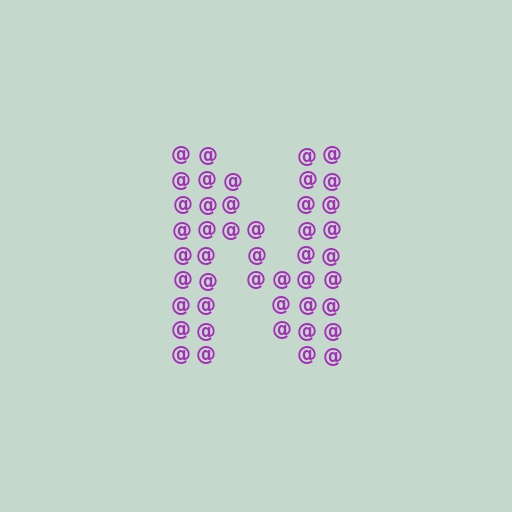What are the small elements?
The small elements are at signs.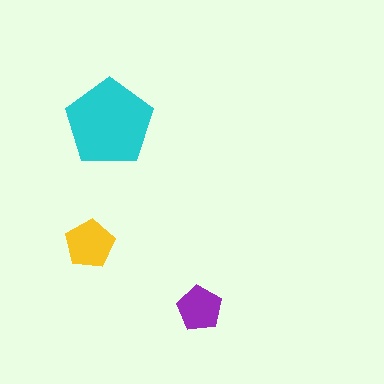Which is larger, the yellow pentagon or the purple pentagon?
The yellow one.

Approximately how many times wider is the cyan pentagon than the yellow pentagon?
About 2 times wider.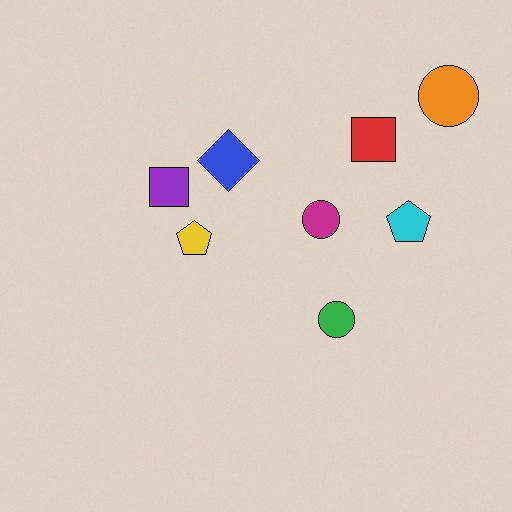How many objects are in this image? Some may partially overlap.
There are 8 objects.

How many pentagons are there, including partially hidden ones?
There are 2 pentagons.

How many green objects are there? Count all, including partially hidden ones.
There is 1 green object.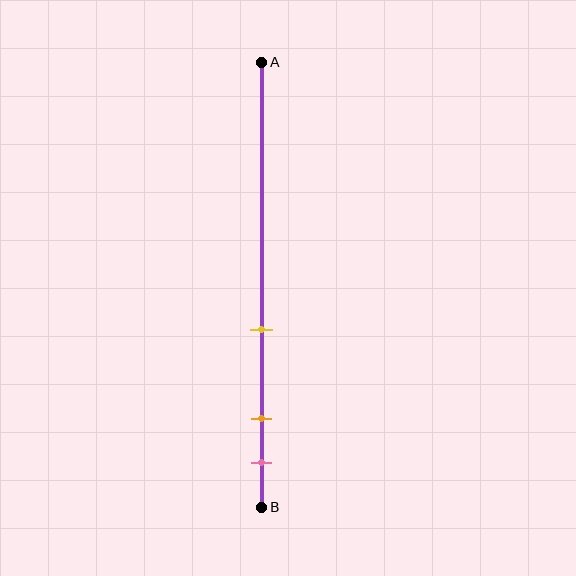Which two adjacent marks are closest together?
The orange and pink marks are the closest adjacent pair.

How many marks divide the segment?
There are 3 marks dividing the segment.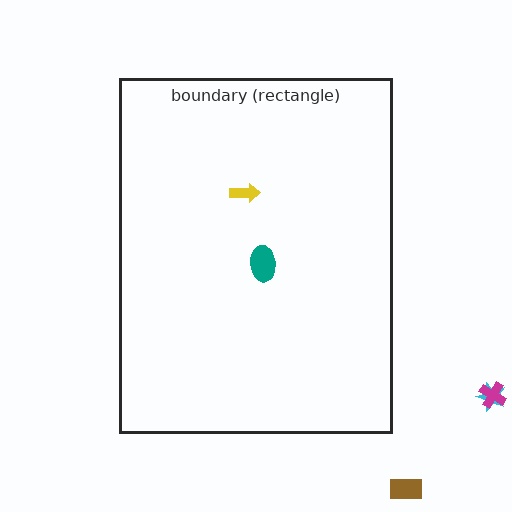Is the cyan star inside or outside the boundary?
Outside.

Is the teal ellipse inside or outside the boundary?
Inside.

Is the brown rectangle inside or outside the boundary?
Outside.